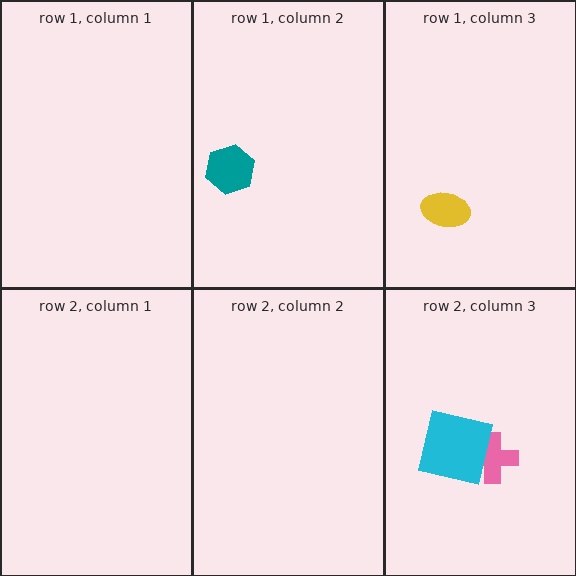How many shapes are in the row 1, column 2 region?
1.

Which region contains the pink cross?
The row 2, column 3 region.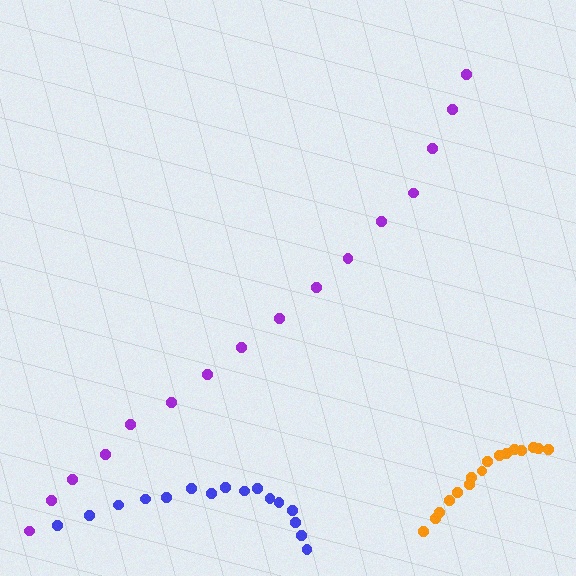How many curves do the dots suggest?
There are 3 distinct paths.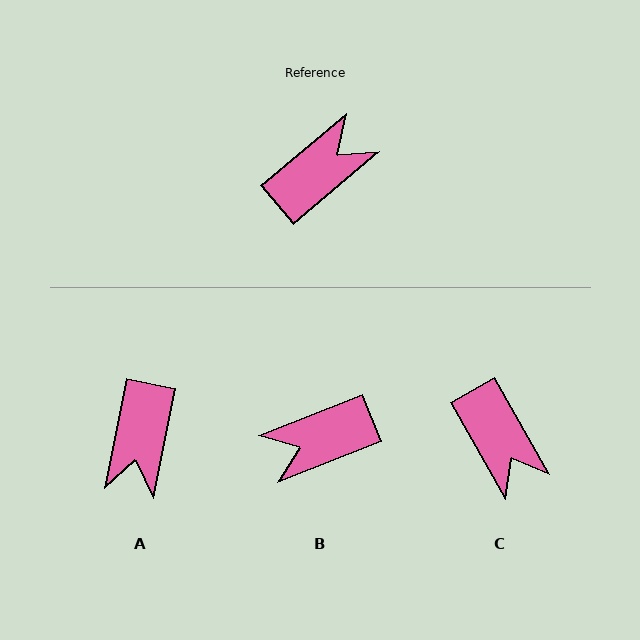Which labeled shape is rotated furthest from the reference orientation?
B, about 161 degrees away.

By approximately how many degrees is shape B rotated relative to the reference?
Approximately 161 degrees counter-clockwise.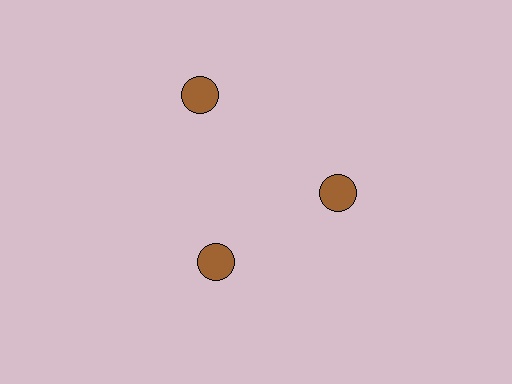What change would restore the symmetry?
The symmetry would be restored by moving it inward, back onto the ring so that all 3 circles sit at equal angles and equal distance from the center.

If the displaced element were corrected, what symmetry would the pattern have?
It would have 3-fold rotational symmetry — the pattern would map onto itself every 120 degrees.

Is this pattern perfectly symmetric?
No. The 3 brown circles are arranged in a ring, but one element near the 11 o'clock position is pushed outward from the center, breaking the 3-fold rotational symmetry.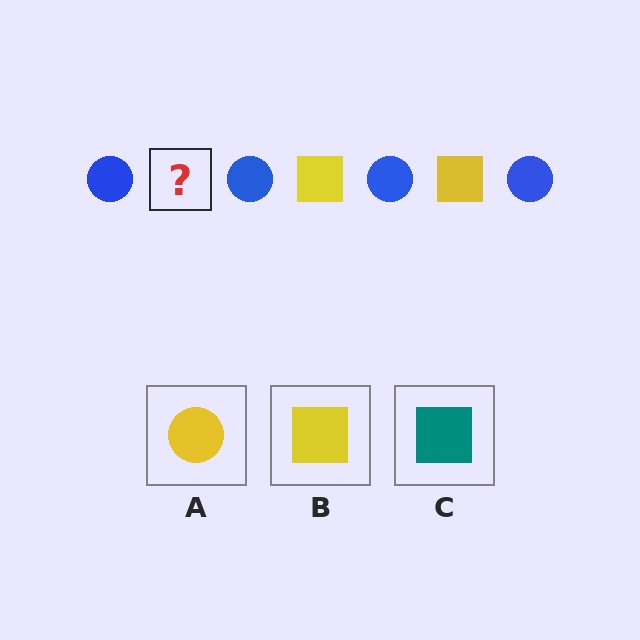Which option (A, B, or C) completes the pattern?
B.